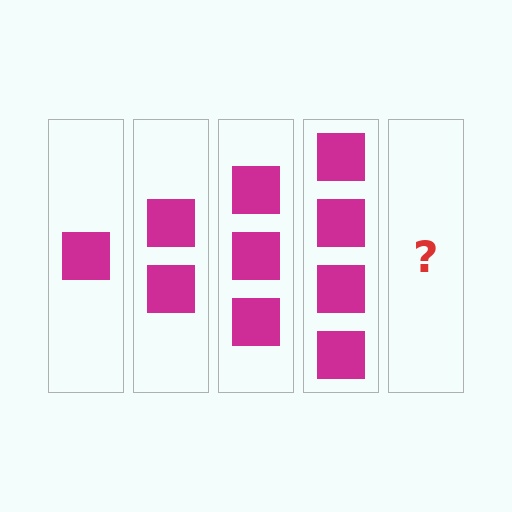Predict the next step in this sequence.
The next step is 5 squares.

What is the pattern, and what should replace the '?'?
The pattern is that each step adds one more square. The '?' should be 5 squares.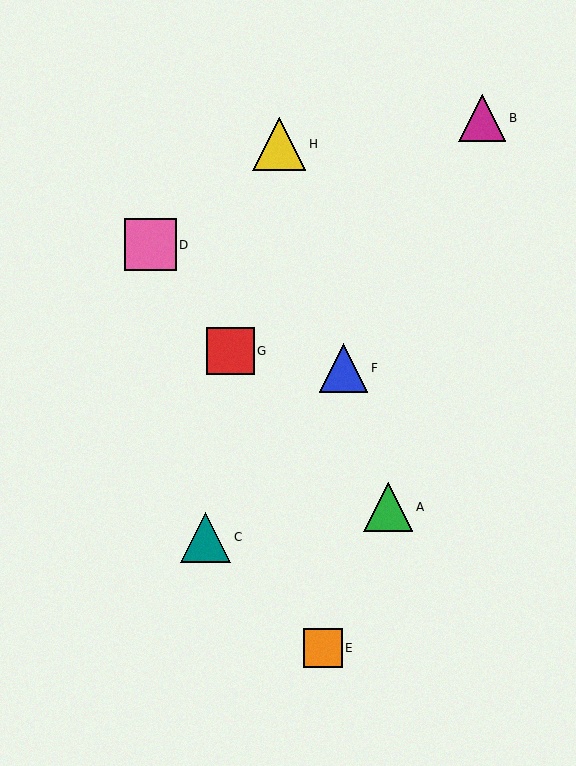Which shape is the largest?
The yellow triangle (labeled H) is the largest.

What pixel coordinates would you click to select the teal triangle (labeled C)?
Click at (206, 537) to select the teal triangle C.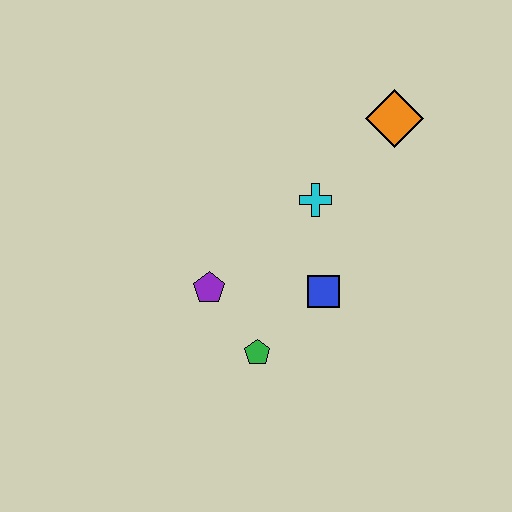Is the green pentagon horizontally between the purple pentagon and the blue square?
Yes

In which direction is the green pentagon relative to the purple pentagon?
The green pentagon is below the purple pentagon.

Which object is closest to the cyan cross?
The blue square is closest to the cyan cross.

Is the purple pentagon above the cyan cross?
No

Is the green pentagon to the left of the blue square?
Yes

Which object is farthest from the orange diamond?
The green pentagon is farthest from the orange diamond.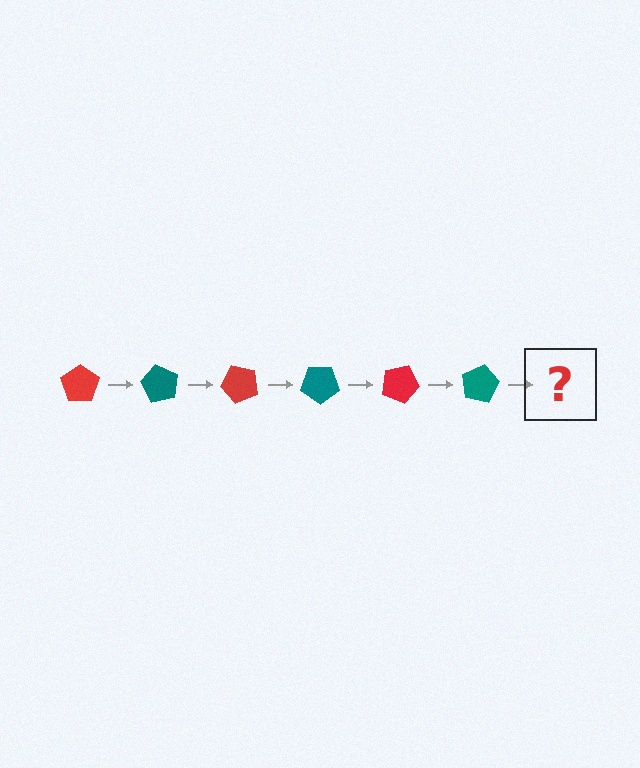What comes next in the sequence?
The next element should be a red pentagon, rotated 360 degrees from the start.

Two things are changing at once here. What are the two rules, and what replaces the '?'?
The two rules are that it rotates 60 degrees each step and the color cycles through red and teal. The '?' should be a red pentagon, rotated 360 degrees from the start.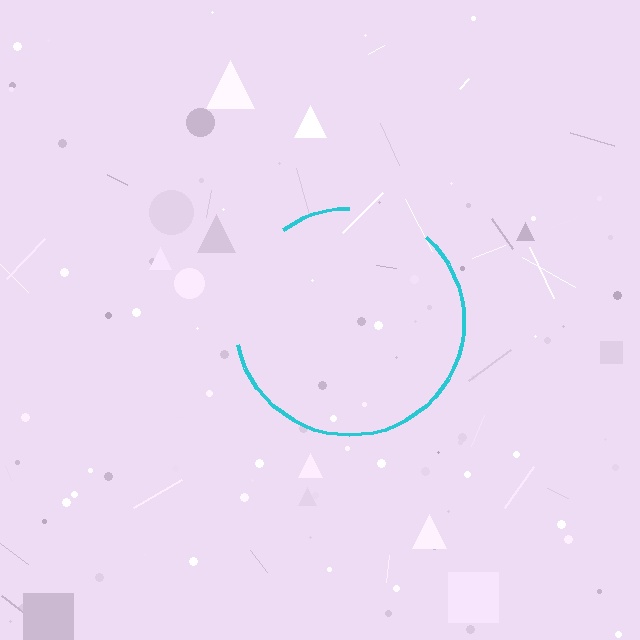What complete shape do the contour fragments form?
The contour fragments form a circle.